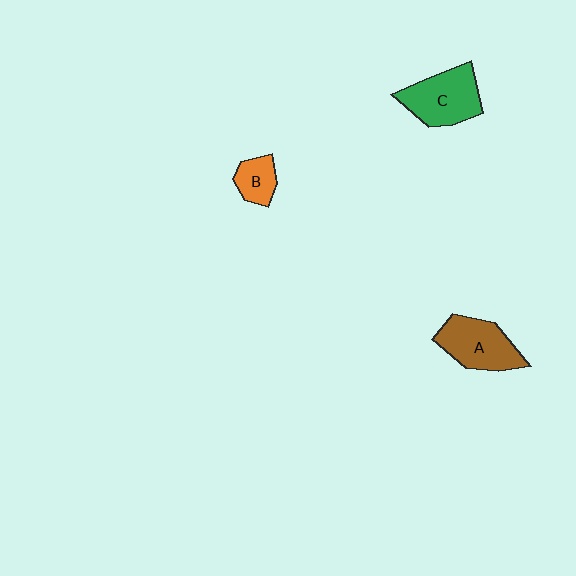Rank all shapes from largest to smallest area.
From largest to smallest: C (green), A (brown), B (orange).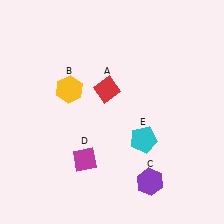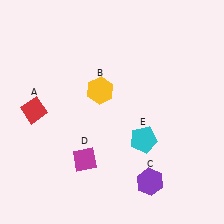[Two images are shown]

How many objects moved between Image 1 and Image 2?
2 objects moved between the two images.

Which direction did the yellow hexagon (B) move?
The yellow hexagon (B) moved right.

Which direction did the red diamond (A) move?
The red diamond (A) moved left.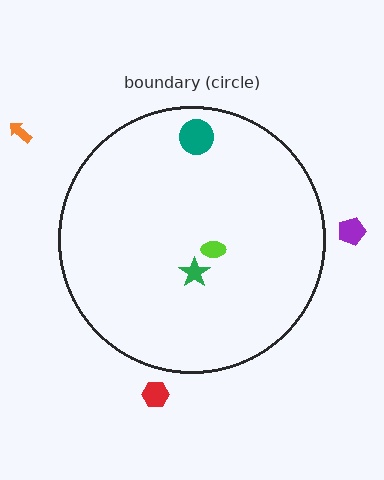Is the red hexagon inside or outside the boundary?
Outside.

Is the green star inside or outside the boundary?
Inside.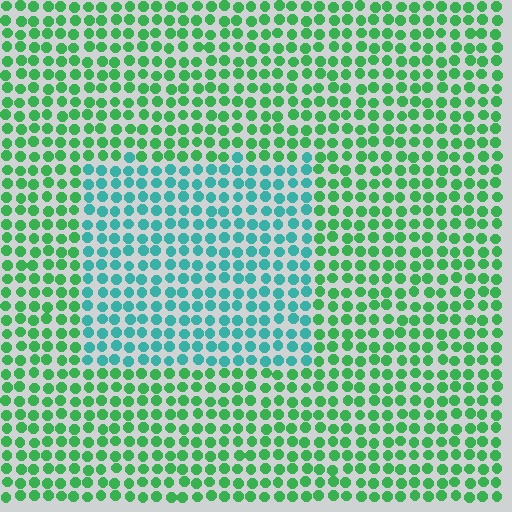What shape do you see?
I see a rectangle.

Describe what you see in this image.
The image is filled with small green elements in a uniform arrangement. A rectangle-shaped region is visible where the elements are tinted to a slightly different hue, forming a subtle color boundary.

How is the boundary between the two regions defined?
The boundary is defined purely by a slight shift in hue (about 43 degrees). Spacing, size, and orientation are identical on both sides.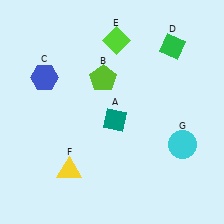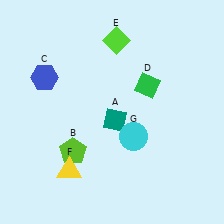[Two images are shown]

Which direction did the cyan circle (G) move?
The cyan circle (G) moved left.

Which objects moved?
The objects that moved are: the lime pentagon (B), the green diamond (D), the cyan circle (G).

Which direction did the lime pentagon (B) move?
The lime pentagon (B) moved down.